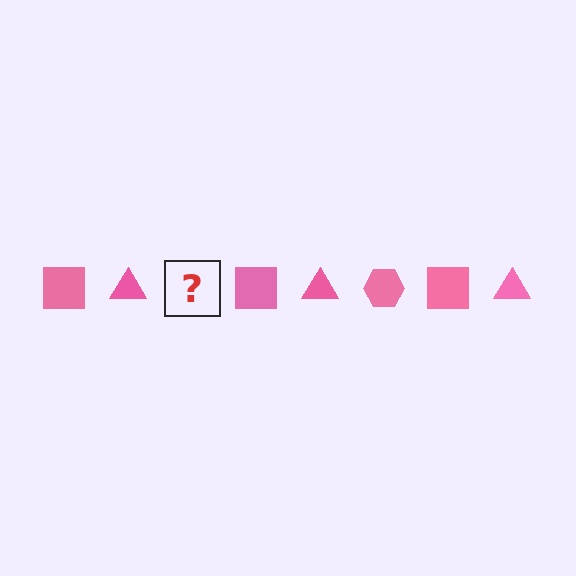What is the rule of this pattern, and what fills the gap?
The rule is that the pattern cycles through square, triangle, hexagon shapes in pink. The gap should be filled with a pink hexagon.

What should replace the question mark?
The question mark should be replaced with a pink hexagon.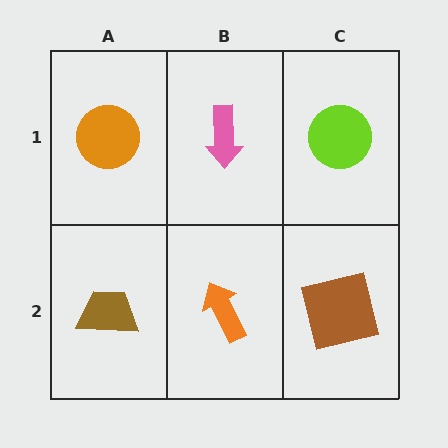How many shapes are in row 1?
3 shapes.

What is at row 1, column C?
A lime circle.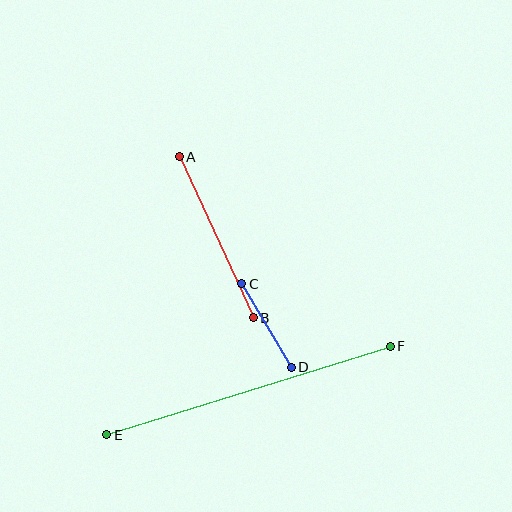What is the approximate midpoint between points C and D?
The midpoint is at approximately (266, 325) pixels.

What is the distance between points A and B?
The distance is approximately 177 pixels.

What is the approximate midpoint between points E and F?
The midpoint is at approximately (249, 391) pixels.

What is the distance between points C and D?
The distance is approximately 97 pixels.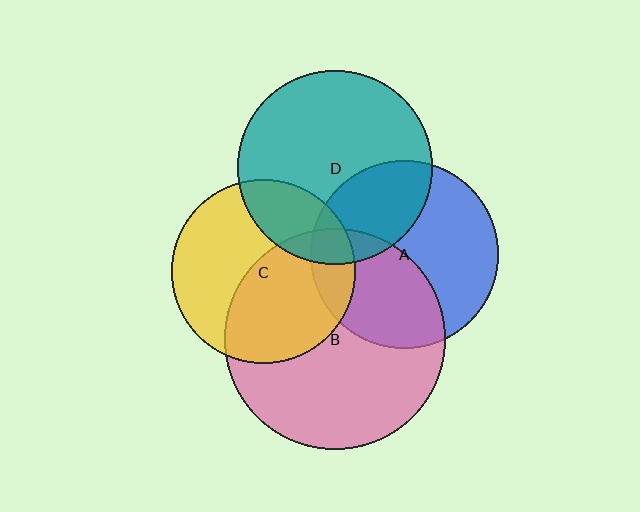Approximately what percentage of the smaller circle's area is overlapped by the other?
Approximately 25%.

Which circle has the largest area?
Circle B (pink).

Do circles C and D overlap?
Yes.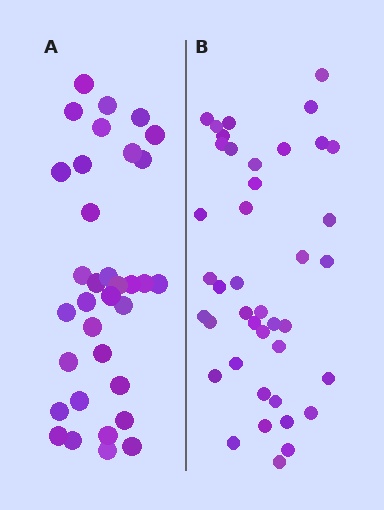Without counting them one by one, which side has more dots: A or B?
Region B (the right region) has more dots.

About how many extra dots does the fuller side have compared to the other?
Region B has roughly 8 or so more dots than region A.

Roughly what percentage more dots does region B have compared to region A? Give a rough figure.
About 20% more.